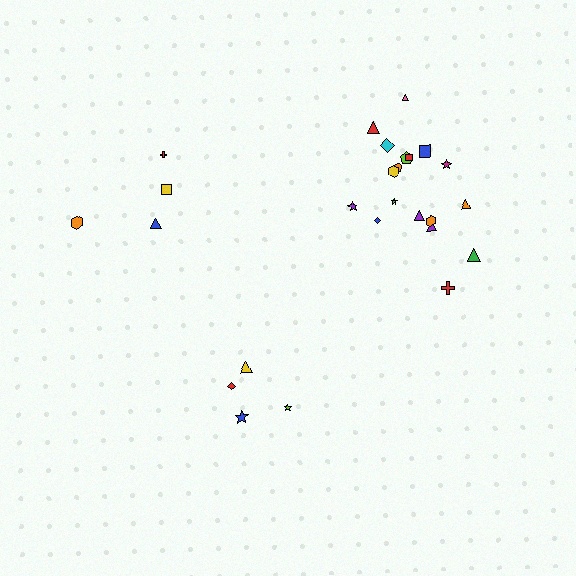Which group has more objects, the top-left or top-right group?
The top-right group.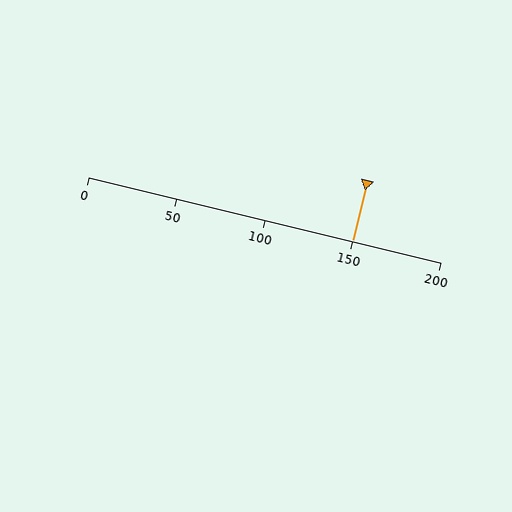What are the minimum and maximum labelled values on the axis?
The axis runs from 0 to 200.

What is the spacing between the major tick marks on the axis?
The major ticks are spaced 50 apart.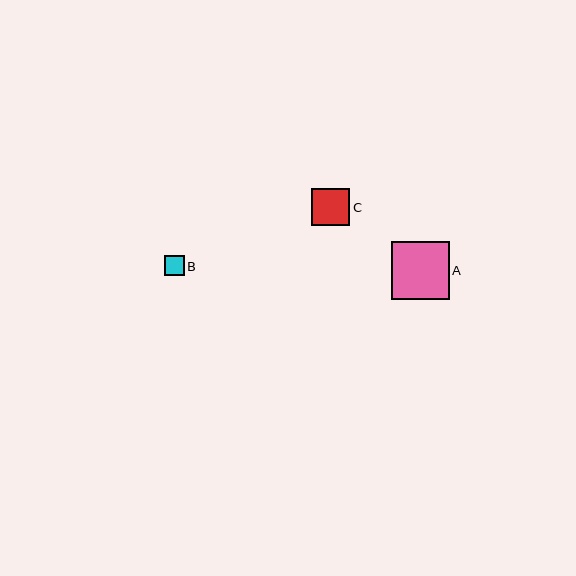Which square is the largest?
Square A is the largest with a size of approximately 58 pixels.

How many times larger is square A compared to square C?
Square A is approximately 1.5 times the size of square C.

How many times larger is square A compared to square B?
Square A is approximately 2.8 times the size of square B.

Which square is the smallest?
Square B is the smallest with a size of approximately 20 pixels.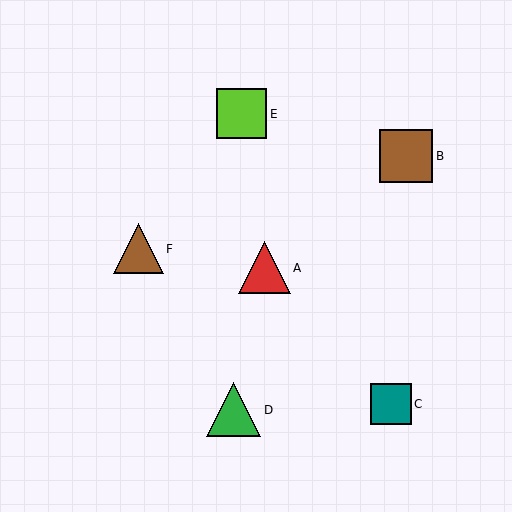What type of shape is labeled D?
Shape D is a green triangle.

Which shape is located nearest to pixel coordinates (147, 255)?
The brown triangle (labeled F) at (138, 249) is nearest to that location.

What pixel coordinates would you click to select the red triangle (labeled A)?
Click at (265, 268) to select the red triangle A.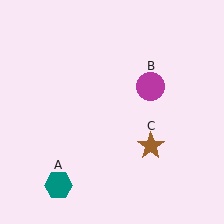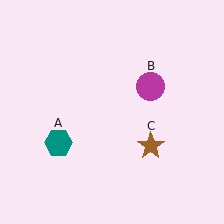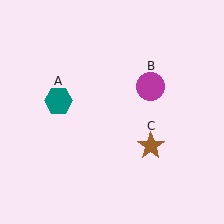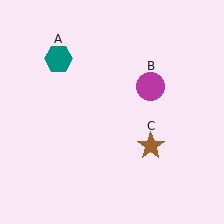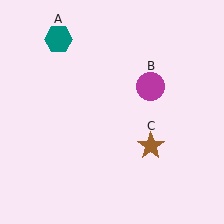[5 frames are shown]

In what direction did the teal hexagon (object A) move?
The teal hexagon (object A) moved up.